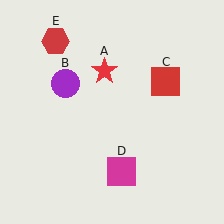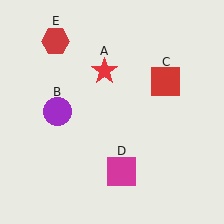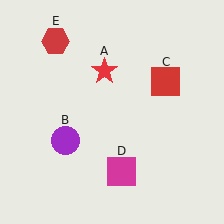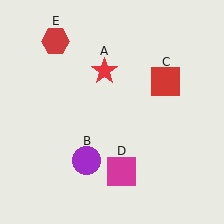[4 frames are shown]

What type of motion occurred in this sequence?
The purple circle (object B) rotated counterclockwise around the center of the scene.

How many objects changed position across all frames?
1 object changed position: purple circle (object B).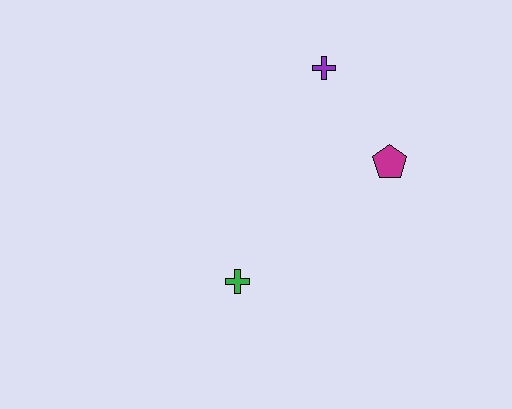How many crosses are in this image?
There are 2 crosses.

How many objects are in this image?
There are 3 objects.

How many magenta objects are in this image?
There is 1 magenta object.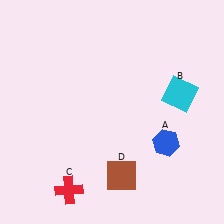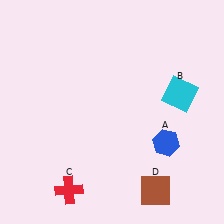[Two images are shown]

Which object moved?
The brown square (D) moved right.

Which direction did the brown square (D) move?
The brown square (D) moved right.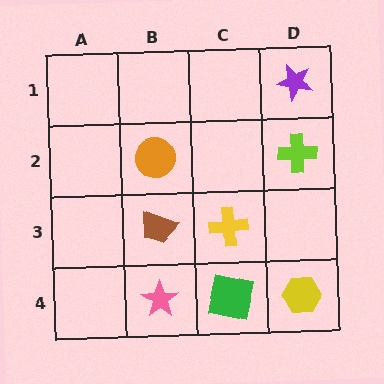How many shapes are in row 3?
2 shapes.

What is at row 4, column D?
A yellow hexagon.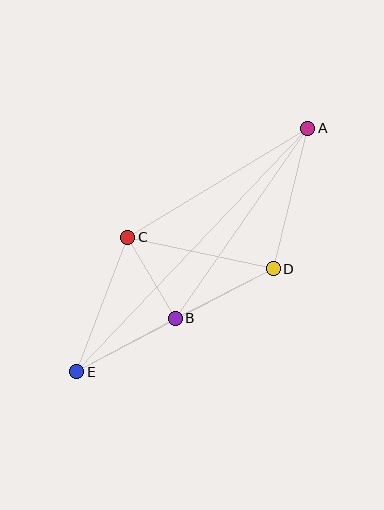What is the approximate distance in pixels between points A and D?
The distance between A and D is approximately 145 pixels.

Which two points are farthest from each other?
Points A and E are farthest from each other.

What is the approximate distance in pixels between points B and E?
The distance between B and E is approximately 112 pixels.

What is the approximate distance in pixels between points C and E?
The distance between C and E is approximately 144 pixels.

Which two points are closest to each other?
Points B and C are closest to each other.